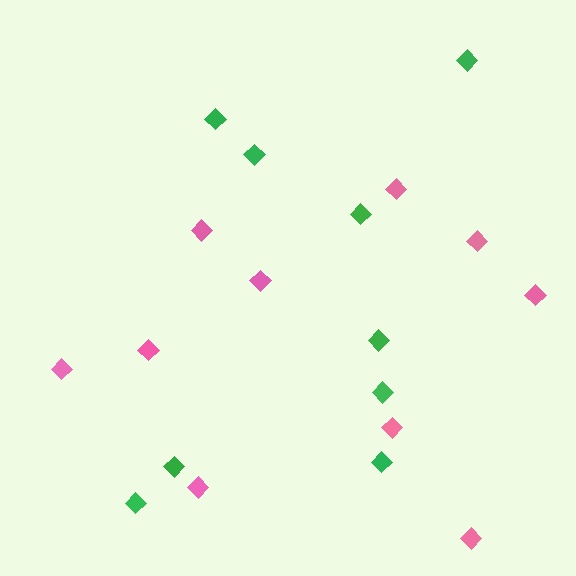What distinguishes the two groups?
There are 2 groups: one group of green diamonds (9) and one group of pink diamonds (10).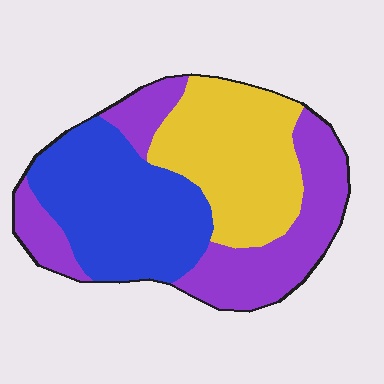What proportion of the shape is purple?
Purple covers roughly 35% of the shape.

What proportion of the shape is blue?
Blue covers about 35% of the shape.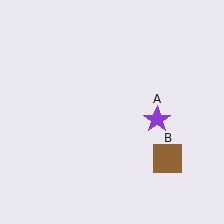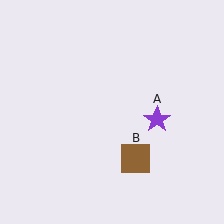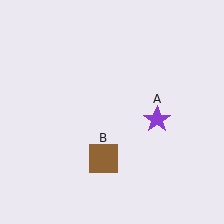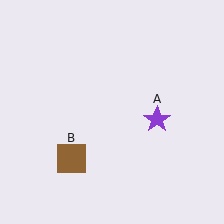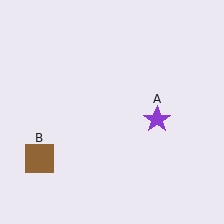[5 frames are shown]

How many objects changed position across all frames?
1 object changed position: brown square (object B).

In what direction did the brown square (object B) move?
The brown square (object B) moved left.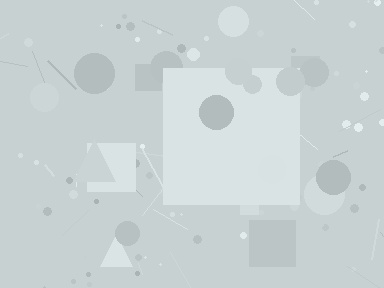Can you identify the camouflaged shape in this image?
The camouflaged shape is a square.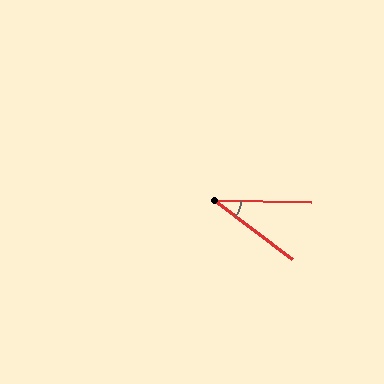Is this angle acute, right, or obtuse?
It is acute.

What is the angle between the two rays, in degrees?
Approximately 36 degrees.